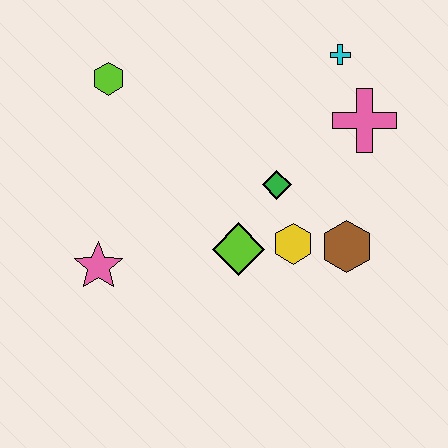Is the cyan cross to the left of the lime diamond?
No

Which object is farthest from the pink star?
The cyan cross is farthest from the pink star.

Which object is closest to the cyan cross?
The pink cross is closest to the cyan cross.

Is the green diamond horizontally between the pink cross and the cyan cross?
No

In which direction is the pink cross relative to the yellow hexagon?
The pink cross is above the yellow hexagon.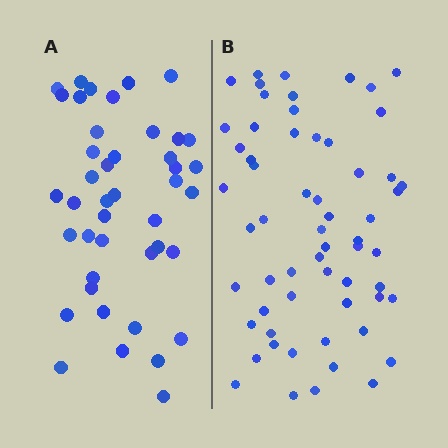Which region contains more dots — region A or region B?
Region B (the right region) has more dots.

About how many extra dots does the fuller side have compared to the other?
Region B has approximately 15 more dots than region A.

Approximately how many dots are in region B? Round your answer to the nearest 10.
About 60 dots.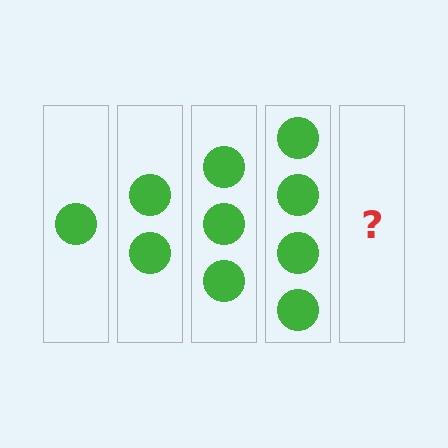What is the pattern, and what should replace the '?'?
The pattern is that each step adds one more circle. The '?' should be 5 circles.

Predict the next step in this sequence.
The next step is 5 circles.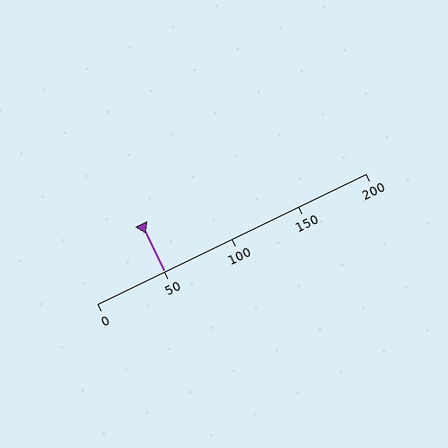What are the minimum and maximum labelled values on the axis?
The axis runs from 0 to 200.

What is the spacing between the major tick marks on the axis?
The major ticks are spaced 50 apart.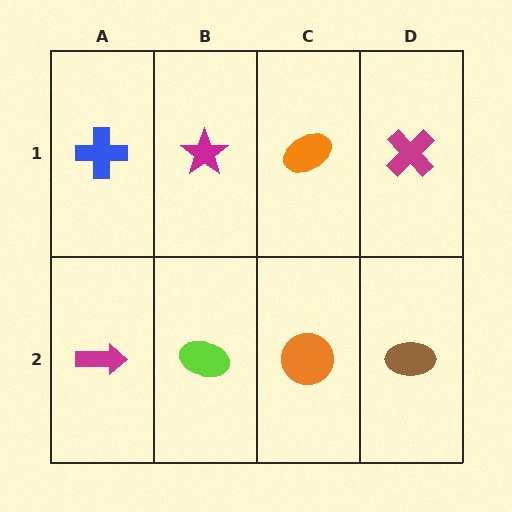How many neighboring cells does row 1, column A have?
2.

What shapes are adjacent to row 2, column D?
A magenta cross (row 1, column D), an orange circle (row 2, column C).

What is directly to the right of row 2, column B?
An orange circle.